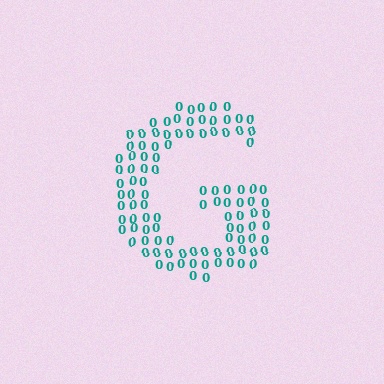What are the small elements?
The small elements are digit 0's.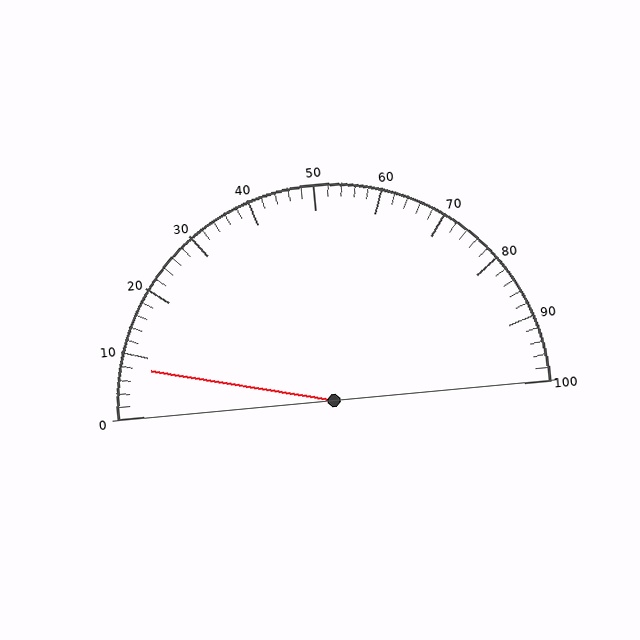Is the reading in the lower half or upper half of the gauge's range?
The reading is in the lower half of the range (0 to 100).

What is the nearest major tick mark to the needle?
The nearest major tick mark is 10.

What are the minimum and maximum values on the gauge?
The gauge ranges from 0 to 100.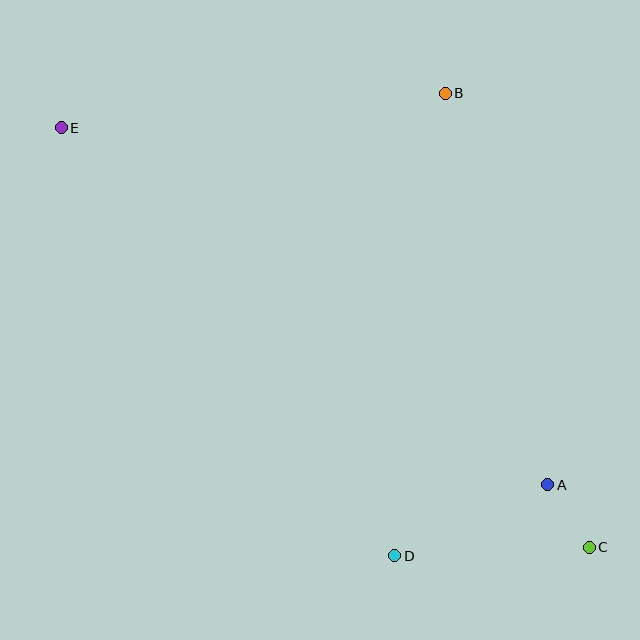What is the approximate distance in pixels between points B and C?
The distance between B and C is approximately 477 pixels.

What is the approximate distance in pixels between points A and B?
The distance between A and B is approximately 405 pixels.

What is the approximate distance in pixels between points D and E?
The distance between D and E is approximately 542 pixels.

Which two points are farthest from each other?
Points C and E are farthest from each other.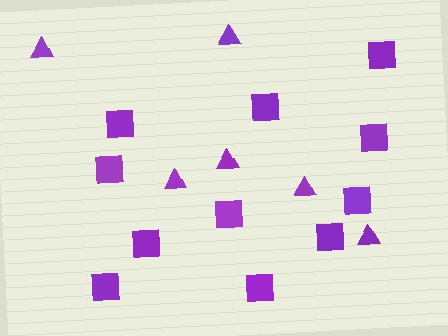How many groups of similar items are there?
There are 2 groups: one group of triangles (6) and one group of squares (11).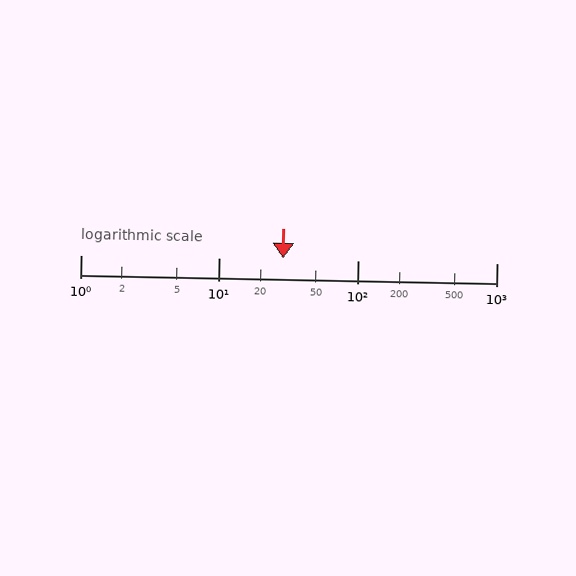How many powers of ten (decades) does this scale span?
The scale spans 3 decades, from 1 to 1000.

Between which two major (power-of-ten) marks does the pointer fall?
The pointer is between 10 and 100.